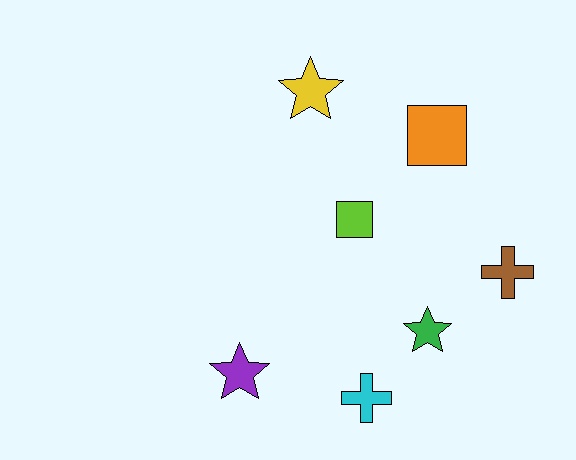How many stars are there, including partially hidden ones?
There are 3 stars.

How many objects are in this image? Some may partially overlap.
There are 7 objects.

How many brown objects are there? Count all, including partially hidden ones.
There is 1 brown object.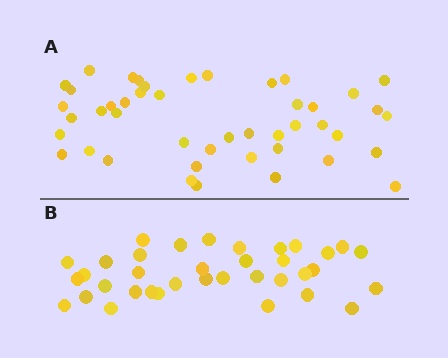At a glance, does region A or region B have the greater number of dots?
Region A (the top region) has more dots.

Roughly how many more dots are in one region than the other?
Region A has roughly 8 or so more dots than region B.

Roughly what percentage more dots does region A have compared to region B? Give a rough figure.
About 25% more.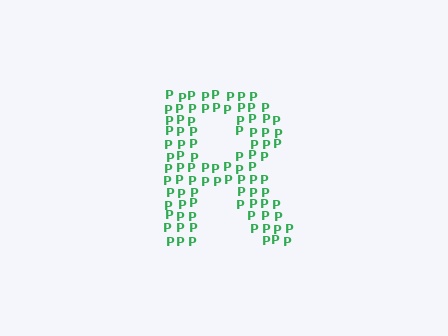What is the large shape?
The large shape is the letter R.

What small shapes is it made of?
It is made of small letter P's.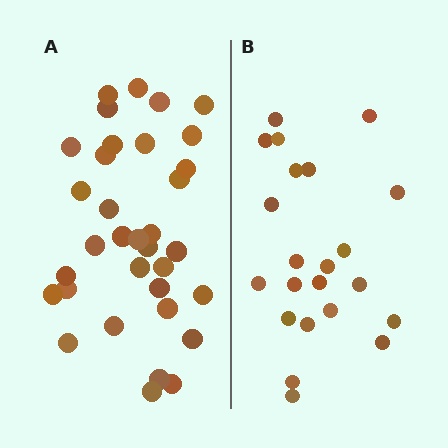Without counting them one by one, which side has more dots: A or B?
Region A (the left region) has more dots.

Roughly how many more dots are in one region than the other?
Region A has roughly 12 or so more dots than region B.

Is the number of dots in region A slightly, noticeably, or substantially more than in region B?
Region A has substantially more. The ratio is roughly 1.5 to 1.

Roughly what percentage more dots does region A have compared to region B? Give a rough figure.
About 55% more.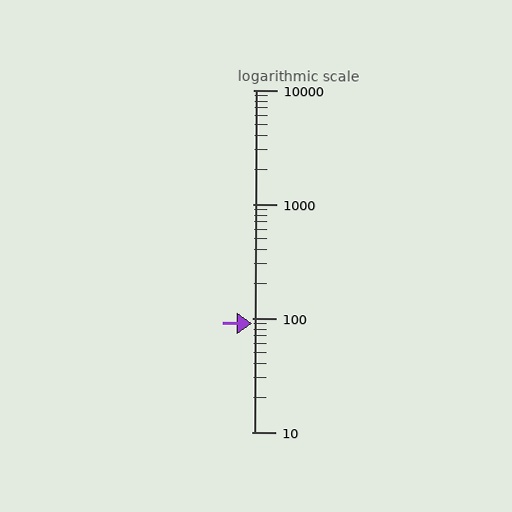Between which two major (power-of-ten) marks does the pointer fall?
The pointer is between 10 and 100.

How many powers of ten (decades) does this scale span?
The scale spans 3 decades, from 10 to 10000.